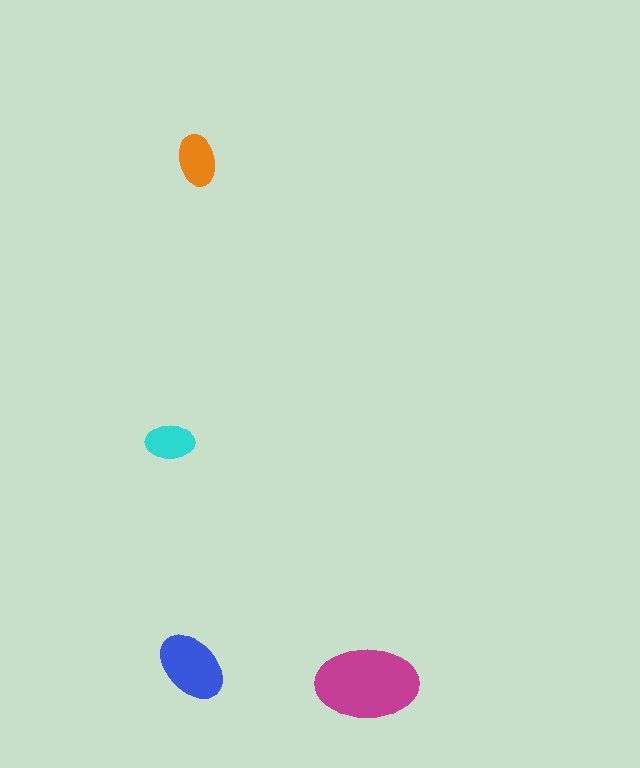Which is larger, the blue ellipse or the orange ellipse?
The blue one.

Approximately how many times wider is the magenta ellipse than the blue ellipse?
About 1.5 times wider.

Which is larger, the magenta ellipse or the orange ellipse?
The magenta one.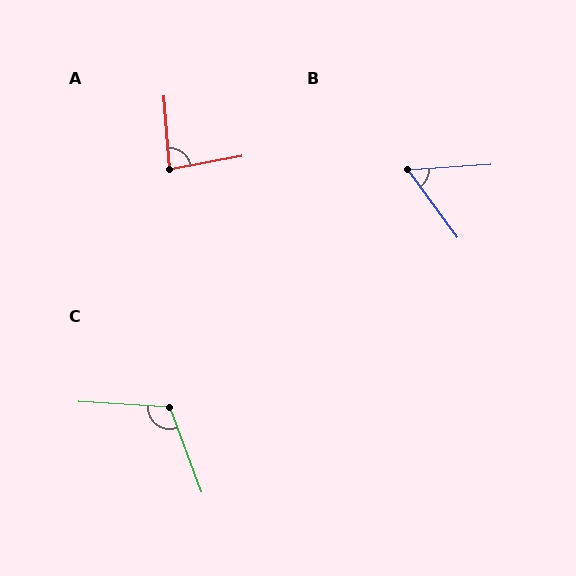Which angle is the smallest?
B, at approximately 58 degrees.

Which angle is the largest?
C, at approximately 114 degrees.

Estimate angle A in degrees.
Approximately 84 degrees.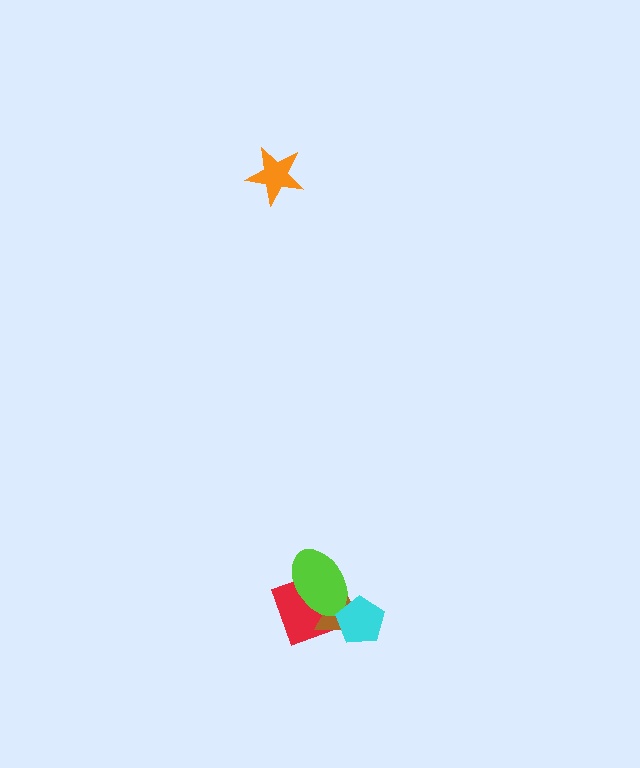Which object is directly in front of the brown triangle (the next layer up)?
The lime ellipse is directly in front of the brown triangle.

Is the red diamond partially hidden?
Yes, it is partially covered by another shape.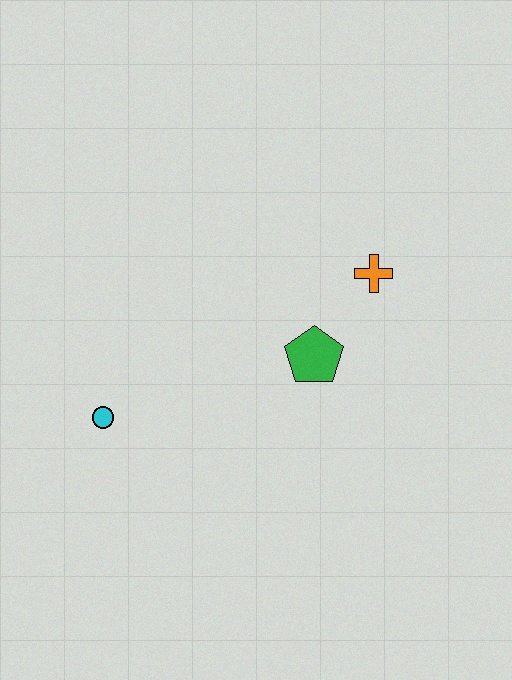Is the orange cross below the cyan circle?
No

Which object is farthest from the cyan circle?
The orange cross is farthest from the cyan circle.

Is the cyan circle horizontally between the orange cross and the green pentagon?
No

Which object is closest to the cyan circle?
The green pentagon is closest to the cyan circle.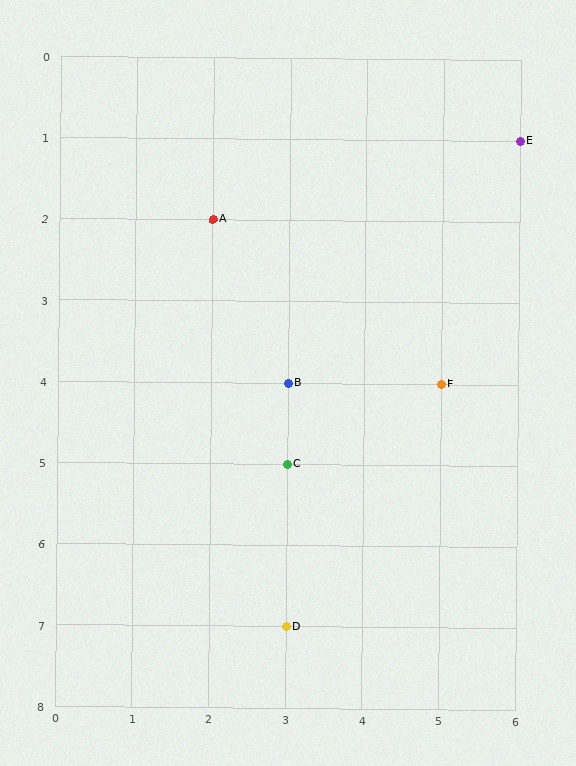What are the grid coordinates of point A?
Point A is at grid coordinates (2, 2).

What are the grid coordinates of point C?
Point C is at grid coordinates (3, 5).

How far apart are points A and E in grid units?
Points A and E are 4 columns and 1 row apart (about 4.1 grid units diagonally).